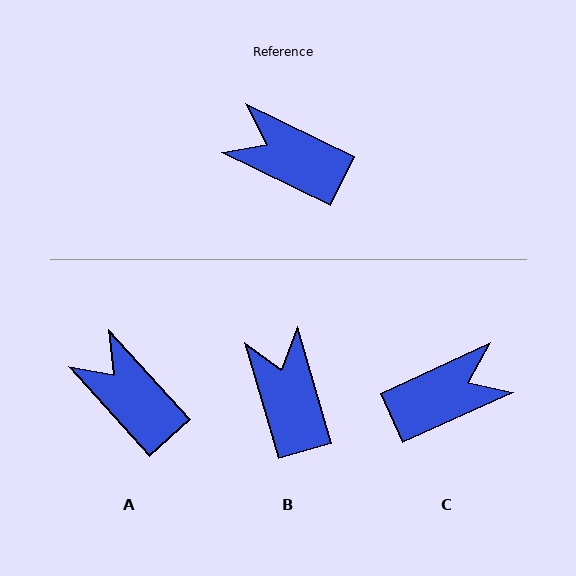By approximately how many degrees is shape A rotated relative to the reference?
Approximately 22 degrees clockwise.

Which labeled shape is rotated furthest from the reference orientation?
C, about 130 degrees away.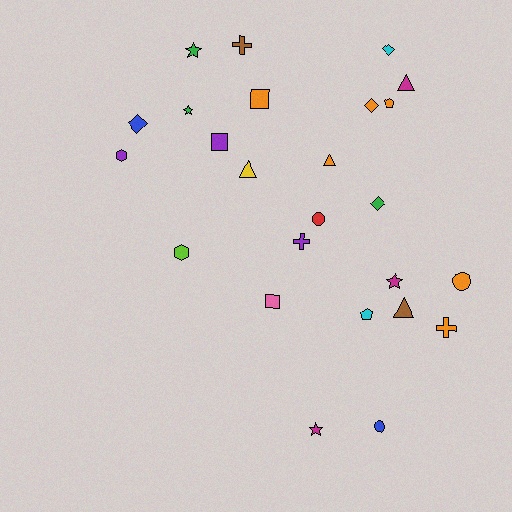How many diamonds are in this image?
There are 4 diamonds.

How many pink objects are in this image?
There is 1 pink object.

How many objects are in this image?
There are 25 objects.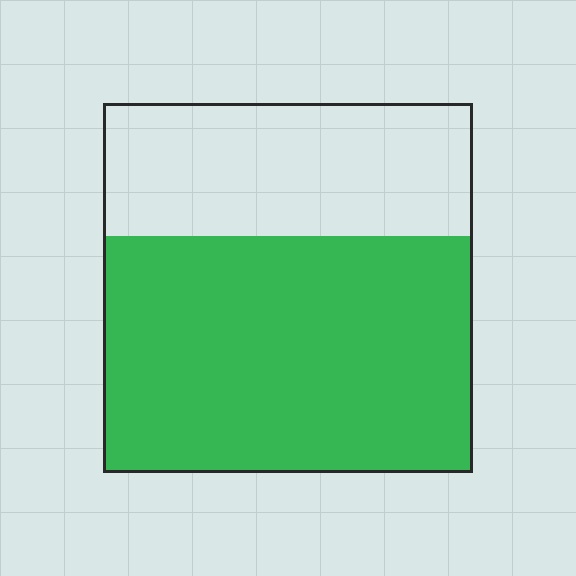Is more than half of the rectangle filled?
Yes.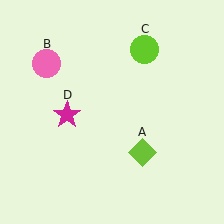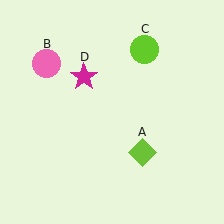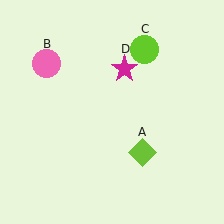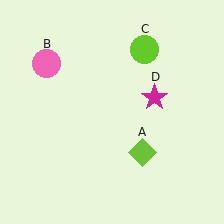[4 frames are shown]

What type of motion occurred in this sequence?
The magenta star (object D) rotated clockwise around the center of the scene.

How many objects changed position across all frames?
1 object changed position: magenta star (object D).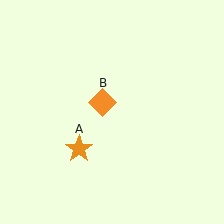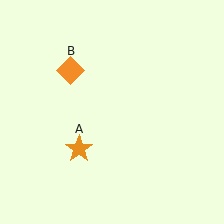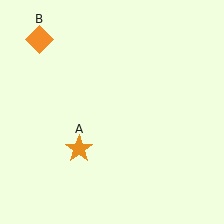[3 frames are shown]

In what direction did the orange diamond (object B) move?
The orange diamond (object B) moved up and to the left.